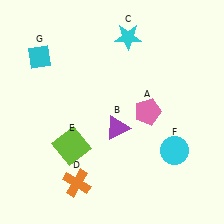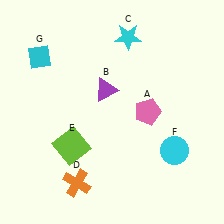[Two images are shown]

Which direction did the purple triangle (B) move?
The purple triangle (B) moved up.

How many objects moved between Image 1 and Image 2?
1 object moved between the two images.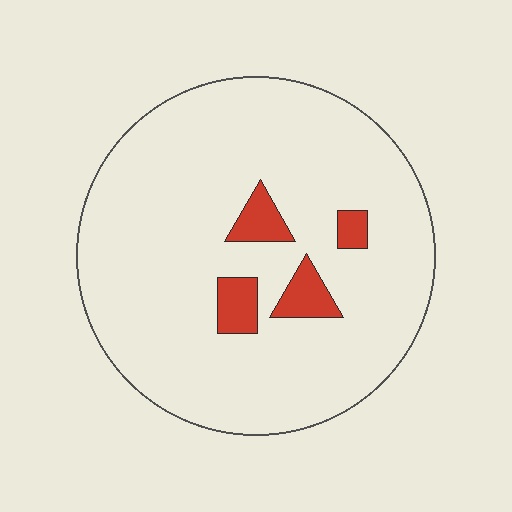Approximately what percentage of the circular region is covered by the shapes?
Approximately 10%.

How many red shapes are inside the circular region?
4.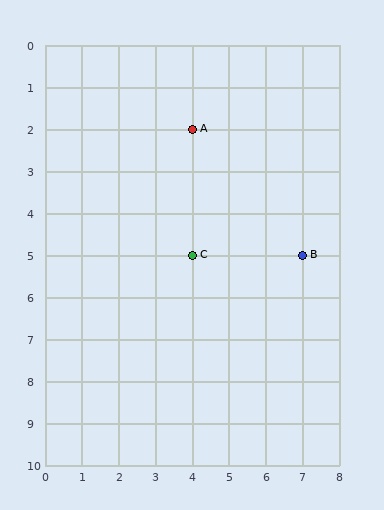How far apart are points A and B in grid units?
Points A and B are 3 columns and 3 rows apart (about 4.2 grid units diagonally).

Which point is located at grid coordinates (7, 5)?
Point B is at (7, 5).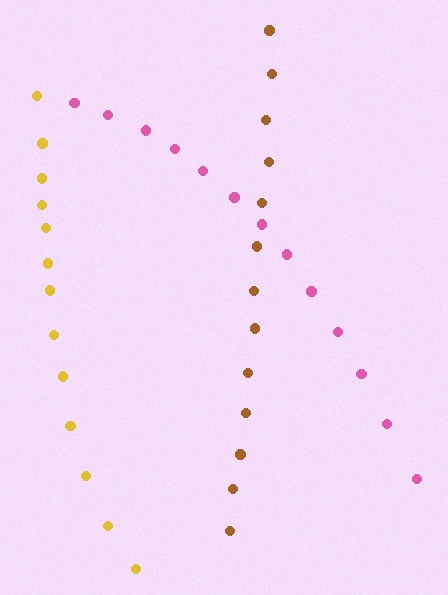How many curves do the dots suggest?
There are 3 distinct paths.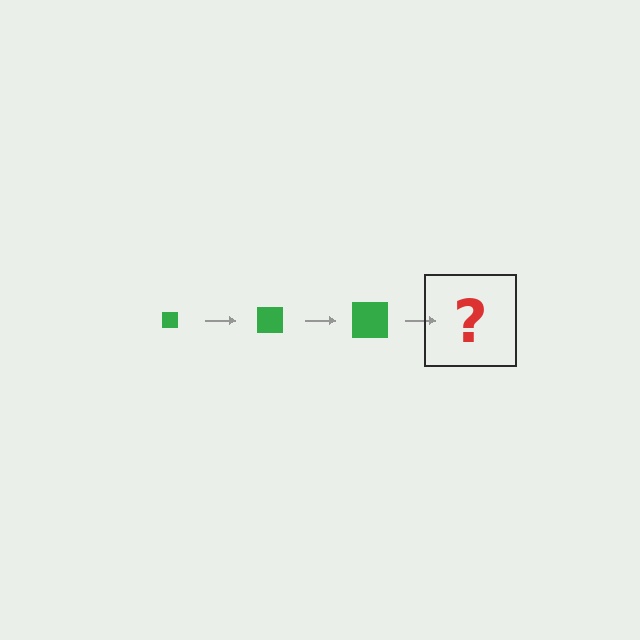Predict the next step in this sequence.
The next step is a green square, larger than the previous one.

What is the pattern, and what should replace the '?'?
The pattern is that the square gets progressively larger each step. The '?' should be a green square, larger than the previous one.